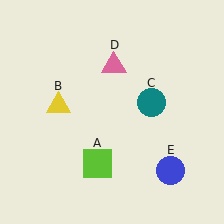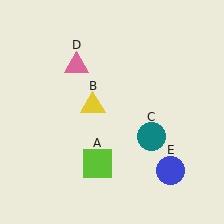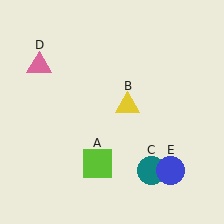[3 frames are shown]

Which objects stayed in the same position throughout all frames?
Lime square (object A) and blue circle (object E) remained stationary.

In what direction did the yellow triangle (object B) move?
The yellow triangle (object B) moved right.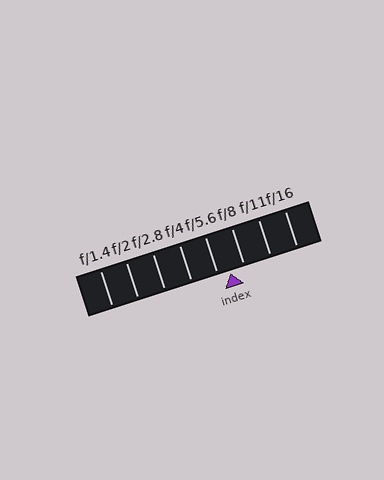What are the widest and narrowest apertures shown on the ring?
The widest aperture shown is f/1.4 and the narrowest is f/16.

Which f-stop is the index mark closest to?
The index mark is closest to f/5.6.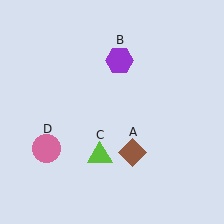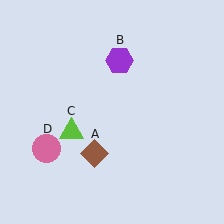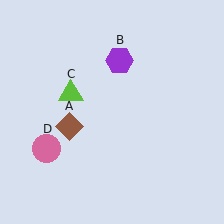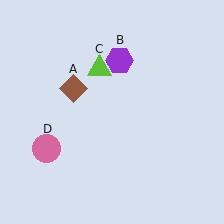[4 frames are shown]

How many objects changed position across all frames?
2 objects changed position: brown diamond (object A), lime triangle (object C).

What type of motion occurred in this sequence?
The brown diamond (object A), lime triangle (object C) rotated clockwise around the center of the scene.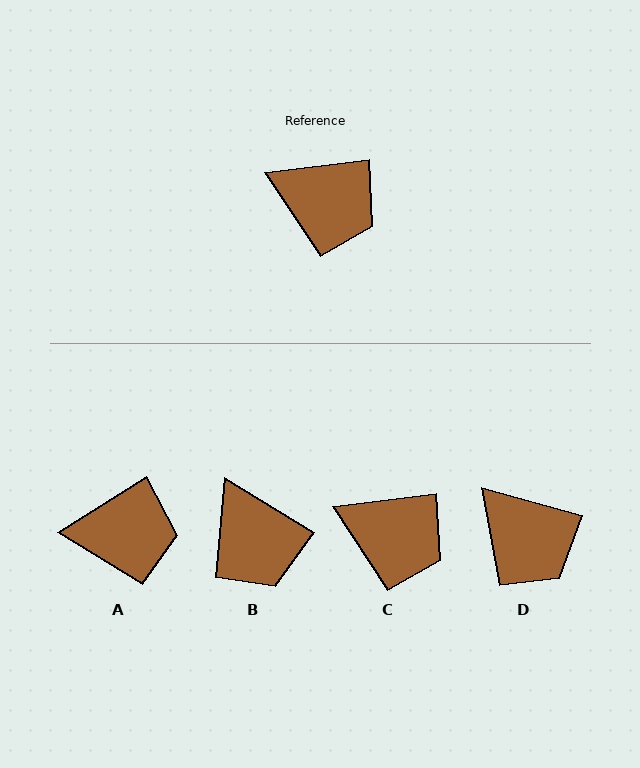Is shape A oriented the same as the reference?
No, it is off by about 25 degrees.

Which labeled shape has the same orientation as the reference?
C.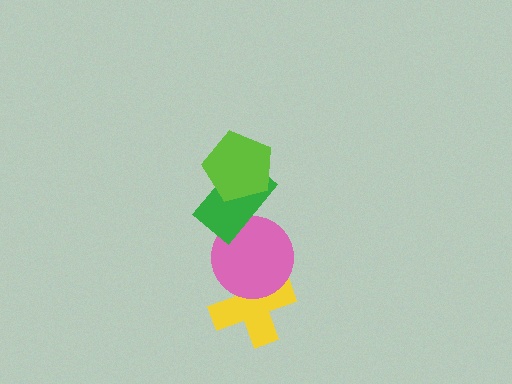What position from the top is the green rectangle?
The green rectangle is 2nd from the top.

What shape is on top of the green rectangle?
The lime pentagon is on top of the green rectangle.